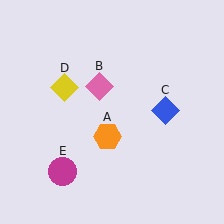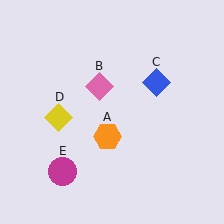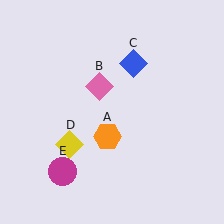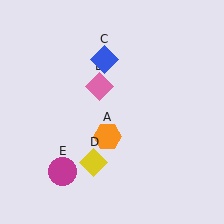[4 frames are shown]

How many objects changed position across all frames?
2 objects changed position: blue diamond (object C), yellow diamond (object D).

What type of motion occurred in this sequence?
The blue diamond (object C), yellow diamond (object D) rotated counterclockwise around the center of the scene.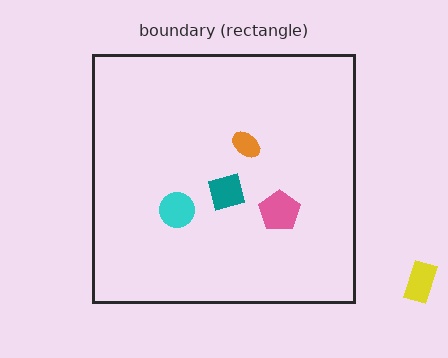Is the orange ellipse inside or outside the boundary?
Inside.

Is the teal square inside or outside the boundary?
Inside.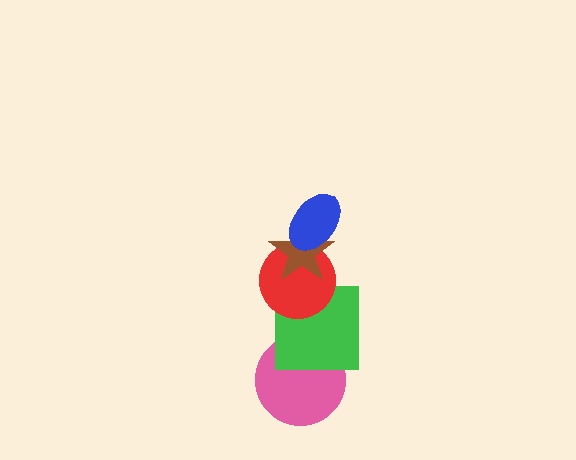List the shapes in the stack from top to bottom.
From top to bottom: the blue ellipse, the brown star, the red circle, the green square, the pink circle.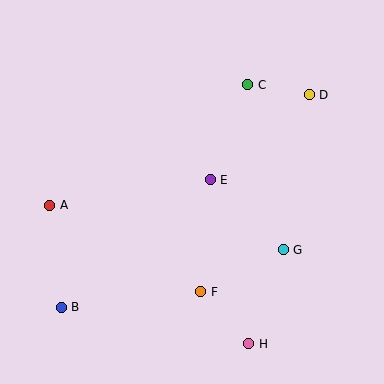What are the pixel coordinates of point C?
Point C is at (248, 85).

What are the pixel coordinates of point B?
Point B is at (61, 307).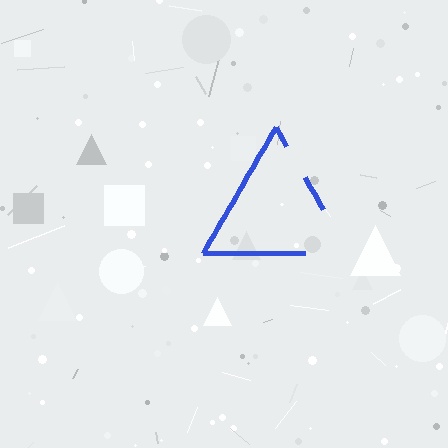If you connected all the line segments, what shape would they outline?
They would outline a triangle.